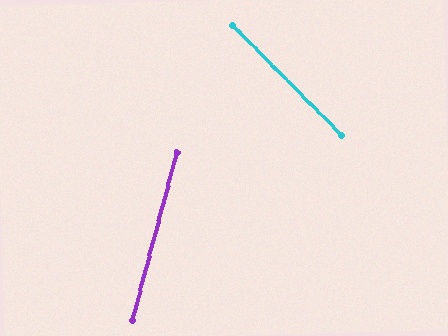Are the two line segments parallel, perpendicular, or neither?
Neither parallel nor perpendicular — they differ by about 60°.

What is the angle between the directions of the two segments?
Approximately 60 degrees.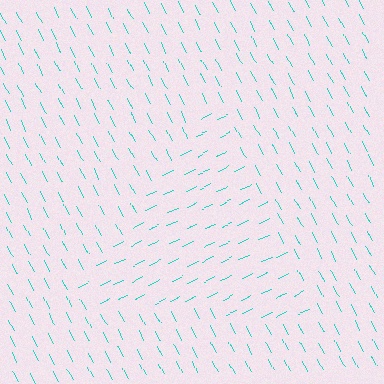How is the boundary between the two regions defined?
The boundary is defined purely by a change in line orientation (approximately 88 degrees difference). All lines are the same color and thickness.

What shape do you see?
I see a triangle.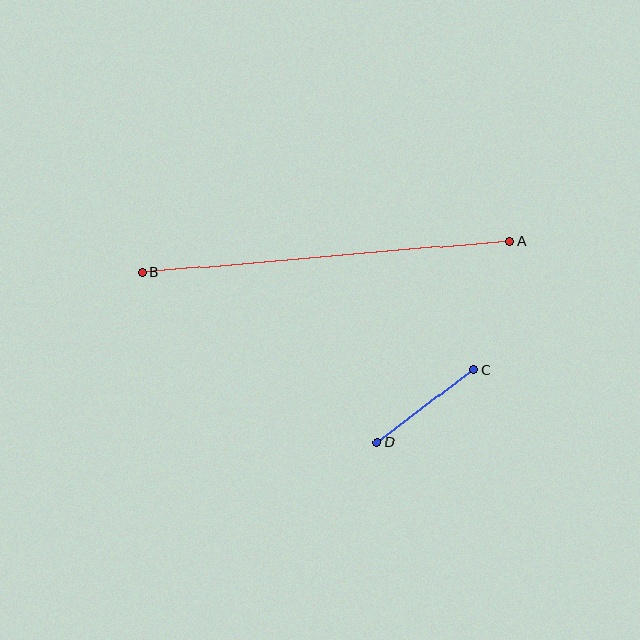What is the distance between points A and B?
The distance is approximately 369 pixels.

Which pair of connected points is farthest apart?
Points A and B are farthest apart.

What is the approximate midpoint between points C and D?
The midpoint is at approximately (425, 406) pixels.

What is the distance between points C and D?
The distance is approximately 121 pixels.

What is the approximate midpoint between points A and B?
The midpoint is at approximately (326, 257) pixels.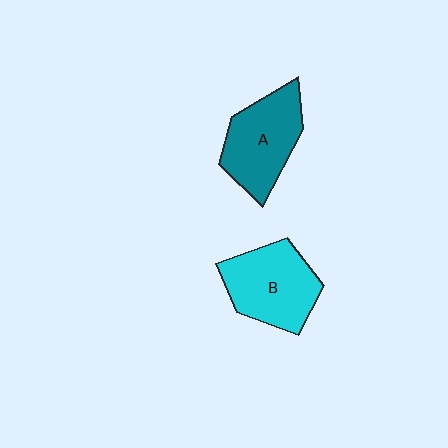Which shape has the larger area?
Shape B (cyan).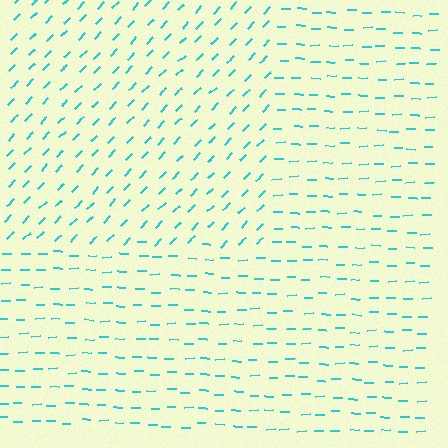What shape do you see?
I see a rectangle.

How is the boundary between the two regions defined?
The boundary is defined purely by a change in line orientation (approximately 45 degrees difference). All lines are the same color and thickness.